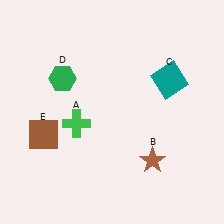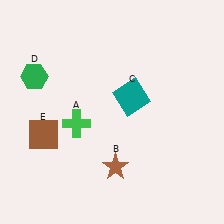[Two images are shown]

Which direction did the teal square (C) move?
The teal square (C) moved left.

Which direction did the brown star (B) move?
The brown star (B) moved left.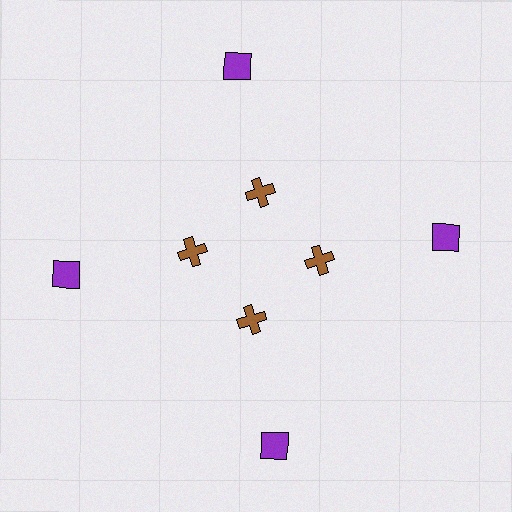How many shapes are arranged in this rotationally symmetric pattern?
There are 8 shapes, arranged in 4 groups of 2.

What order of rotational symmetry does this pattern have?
This pattern has 4-fold rotational symmetry.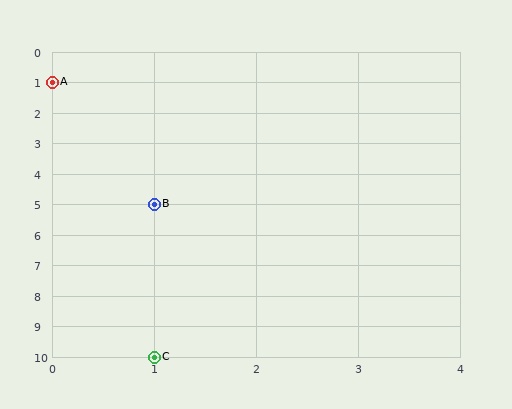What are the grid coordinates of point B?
Point B is at grid coordinates (1, 5).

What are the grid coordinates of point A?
Point A is at grid coordinates (0, 1).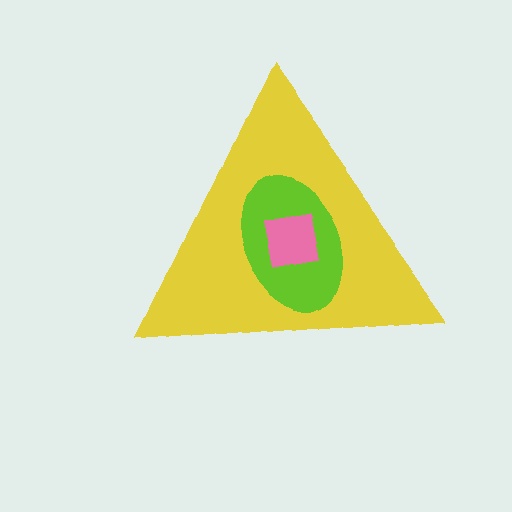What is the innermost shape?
The pink square.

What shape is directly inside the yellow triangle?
The lime ellipse.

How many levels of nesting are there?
3.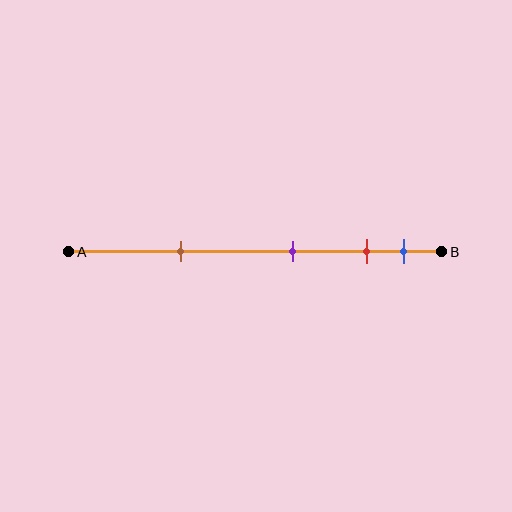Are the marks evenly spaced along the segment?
No, the marks are not evenly spaced.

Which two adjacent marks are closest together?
The red and blue marks are the closest adjacent pair.